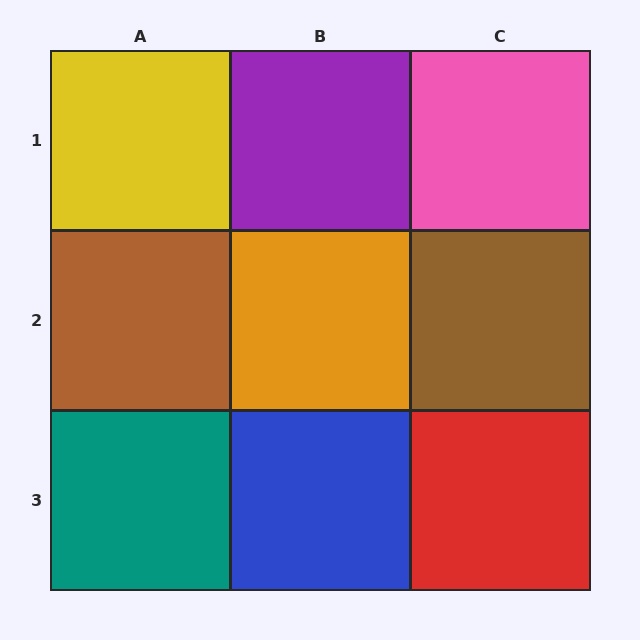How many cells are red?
1 cell is red.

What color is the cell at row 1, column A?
Yellow.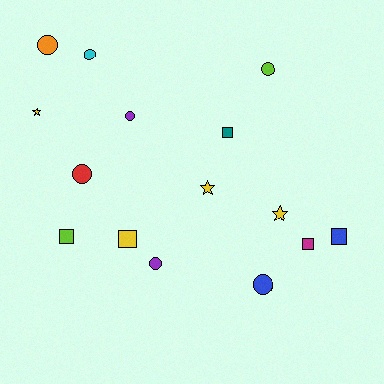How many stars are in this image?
There are 3 stars.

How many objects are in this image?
There are 15 objects.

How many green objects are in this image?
There are no green objects.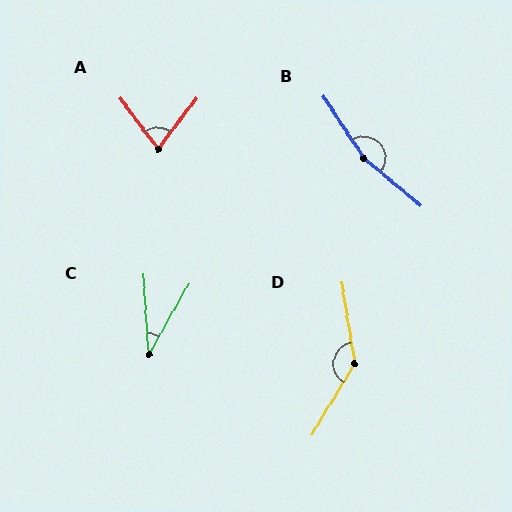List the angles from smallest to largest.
C (33°), A (74°), D (140°), B (163°).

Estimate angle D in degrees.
Approximately 140 degrees.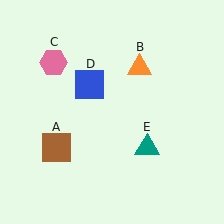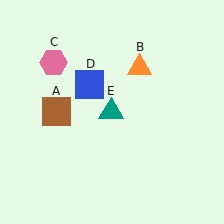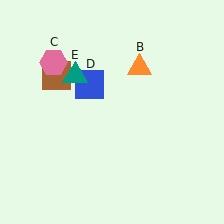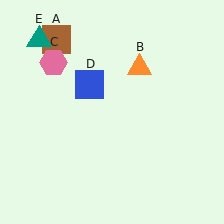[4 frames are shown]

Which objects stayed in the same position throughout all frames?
Orange triangle (object B) and pink hexagon (object C) and blue square (object D) remained stationary.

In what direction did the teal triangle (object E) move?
The teal triangle (object E) moved up and to the left.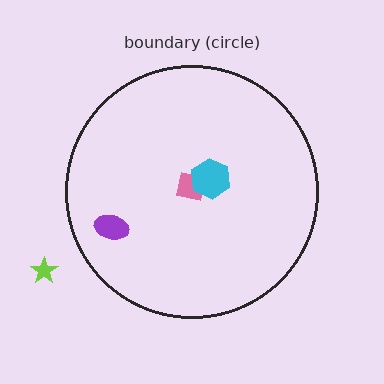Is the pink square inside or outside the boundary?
Inside.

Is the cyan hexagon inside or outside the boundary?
Inside.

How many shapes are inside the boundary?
3 inside, 1 outside.